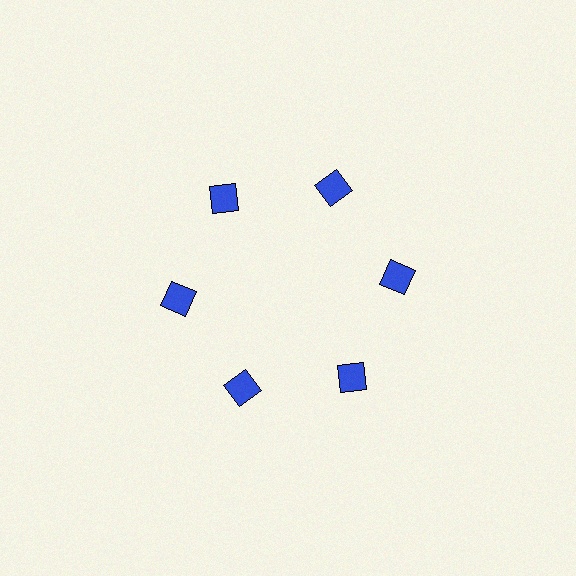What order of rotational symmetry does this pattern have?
This pattern has 6-fold rotational symmetry.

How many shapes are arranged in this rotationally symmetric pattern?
There are 6 shapes, arranged in 6 groups of 1.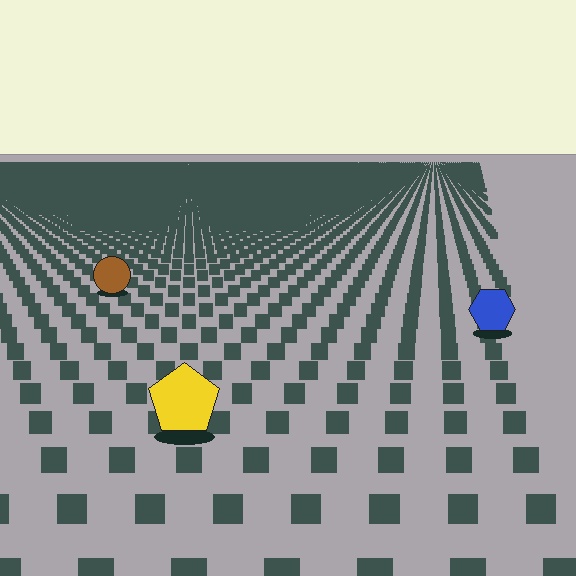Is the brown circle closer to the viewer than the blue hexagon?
No. The blue hexagon is closer — you can tell from the texture gradient: the ground texture is coarser near it.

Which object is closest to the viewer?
The yellow pentagon is closest. The texture marks near it are larger and more spread out.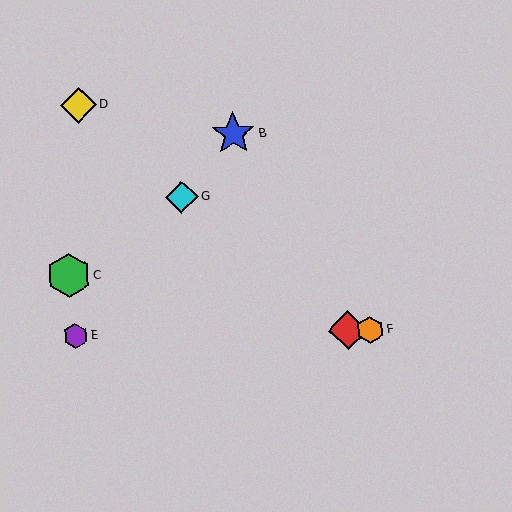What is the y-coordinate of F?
Object F is at y≈330.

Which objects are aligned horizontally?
Objects A, E, F are aligned horizontally.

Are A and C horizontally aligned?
No, A is at y≈330 and C is at y≈275.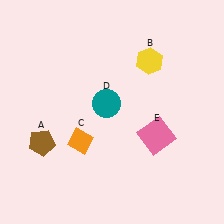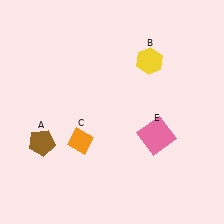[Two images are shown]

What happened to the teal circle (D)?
The teal circle (D) was removed in Image 2. It was in the top-left area of Image 1.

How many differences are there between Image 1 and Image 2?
There is 1 difference between the two images.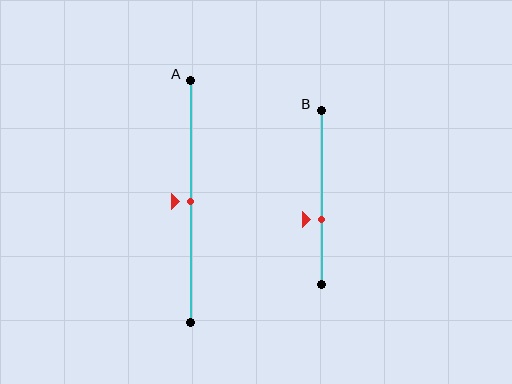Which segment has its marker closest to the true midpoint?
Segment A has its marker closest to the true midpoint.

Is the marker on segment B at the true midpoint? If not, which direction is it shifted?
No, the marker on segment B is shifted downward by about 13% of the segment length.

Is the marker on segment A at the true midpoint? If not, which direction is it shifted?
Yes, the marker on segment A is at the true midpoint.